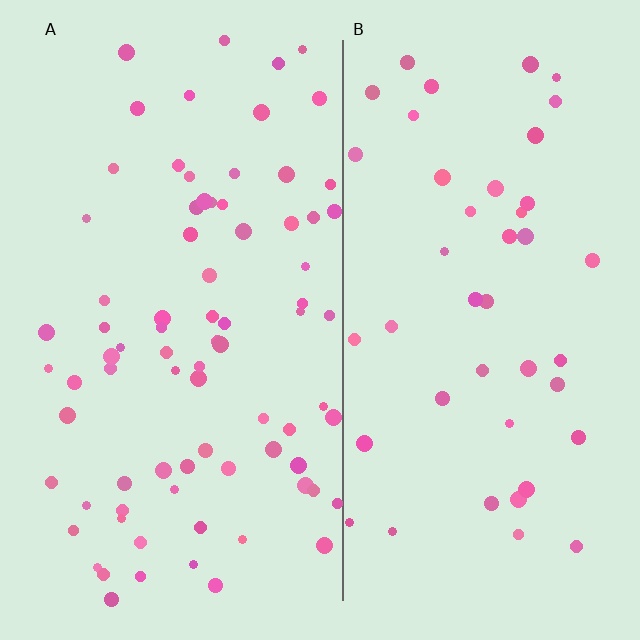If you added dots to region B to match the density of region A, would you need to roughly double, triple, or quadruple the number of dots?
Approximately double.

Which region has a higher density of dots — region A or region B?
A (the left).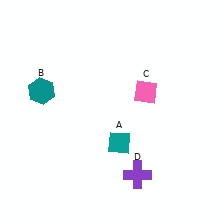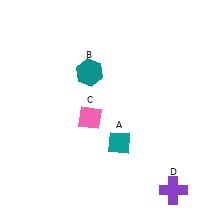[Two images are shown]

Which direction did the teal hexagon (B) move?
The teal hexagon (B) moved right.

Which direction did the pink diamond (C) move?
The pink diamond (C) moved left.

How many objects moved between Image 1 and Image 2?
3 objects moved between the two images.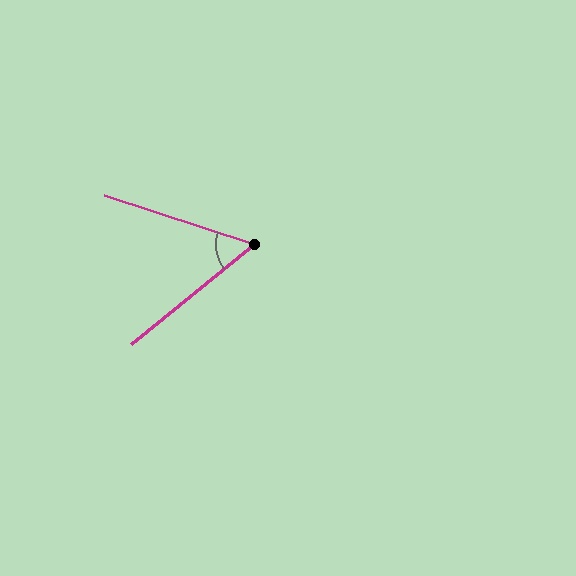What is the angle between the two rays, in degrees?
Approximately 57 degrees.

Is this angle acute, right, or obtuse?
It is acute.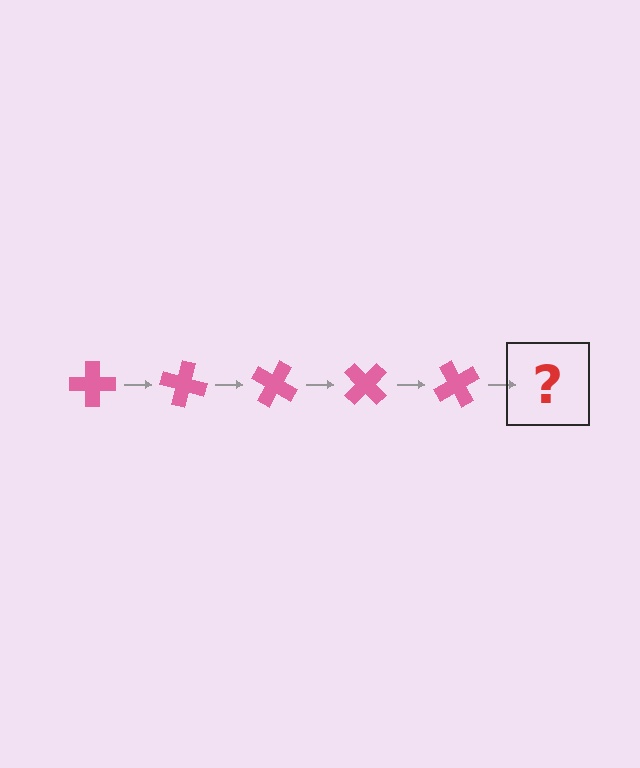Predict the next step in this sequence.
The next step is a pink cross rotated 75 degrees.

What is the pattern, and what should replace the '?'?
The pattern is that the cross rotates 15 degrees each step. The '?' should be a pink cross rotated 75 degrees.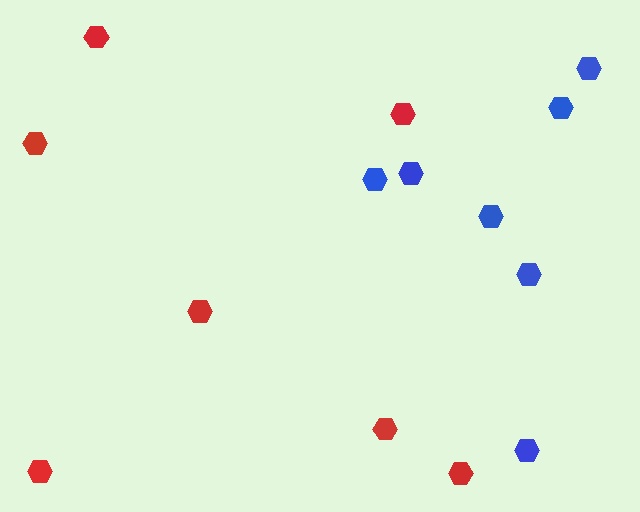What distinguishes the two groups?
There are 2 groups: one group of red hexagons (7) and one group of blue hexagons (7).